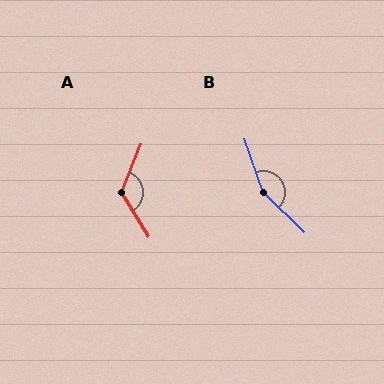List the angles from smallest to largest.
A (126°), B (154°).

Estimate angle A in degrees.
Approximately 126 degrees.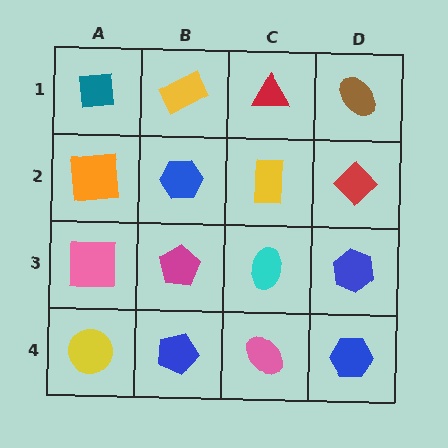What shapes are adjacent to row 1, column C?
A yellow rectangle (row 2, column C), a yellow rectangle (row 1, column B), a brown ellipse (row 1, column D).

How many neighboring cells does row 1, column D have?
2.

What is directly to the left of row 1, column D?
A red triangle.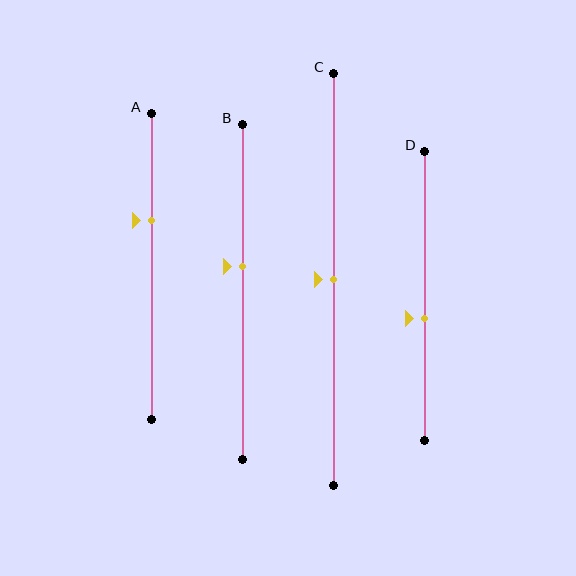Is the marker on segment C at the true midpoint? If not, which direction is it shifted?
Yes, the marker on segment C is at the true midpoint.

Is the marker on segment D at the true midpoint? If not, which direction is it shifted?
No, the marker on segment D is shifted downward by about 8% of the segment length.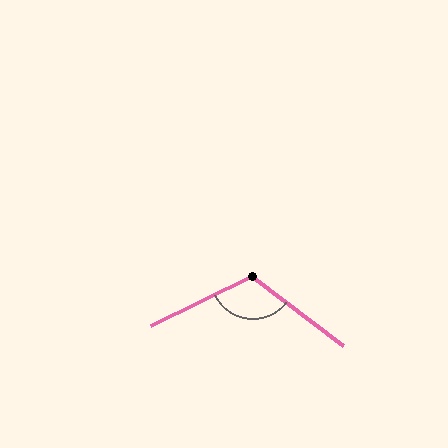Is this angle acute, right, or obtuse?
It is obtuse.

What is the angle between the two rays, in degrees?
Approximately 117 degrees.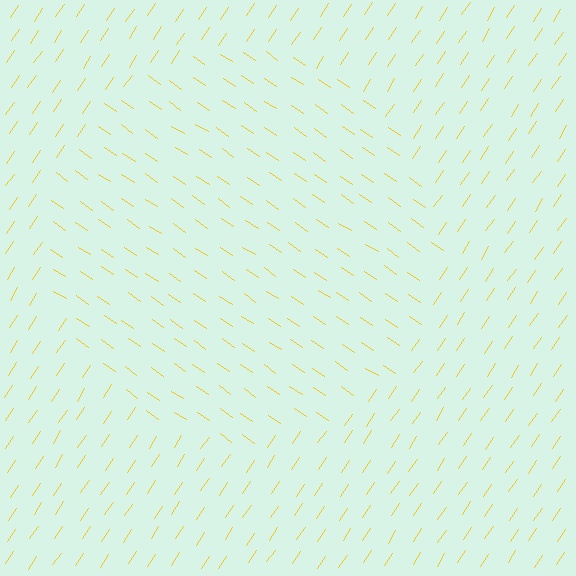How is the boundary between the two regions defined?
The boundary is defined purely by a change in line orientation (approximately 89 degrees difference). All lines are the same color and thickness.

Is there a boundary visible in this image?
Yes, there is a texture boundary formed by a change in line orientation.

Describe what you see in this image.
The image is filled with small yellow line segments. A circle region in the image has lines oriented differently from the surrounding lines, creating a visible texture boundary.